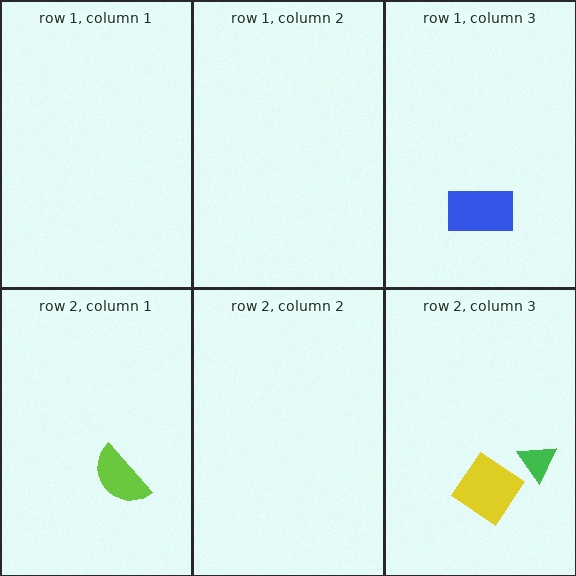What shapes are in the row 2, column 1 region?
The lime semicircle.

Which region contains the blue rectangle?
The row 1, column 3 region.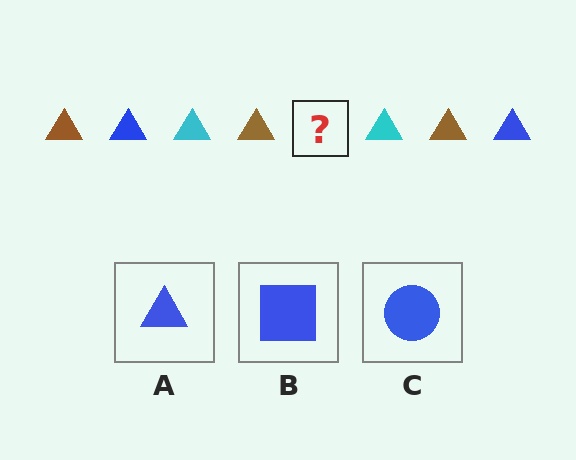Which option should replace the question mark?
Option A.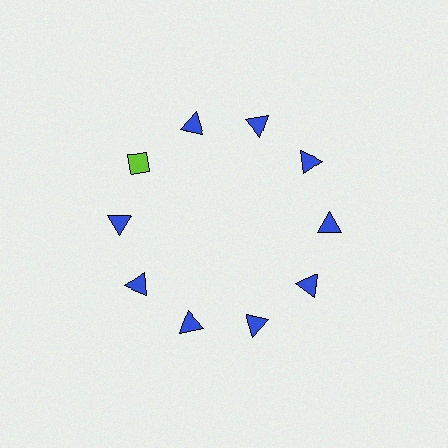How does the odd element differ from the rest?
It differs in both color (lime instead of blue) and shape (diamond instead of triangle).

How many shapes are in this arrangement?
There are 10 shapes arranged in a ring pattern.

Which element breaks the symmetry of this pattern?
The lime diamond at roughly the 10 o'clock position breaks the symmetry. All other shapes are blue triangles.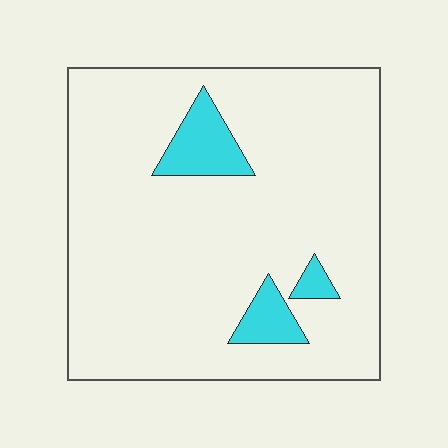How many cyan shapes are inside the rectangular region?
3.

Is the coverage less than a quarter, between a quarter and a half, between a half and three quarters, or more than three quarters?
Less than a quarter.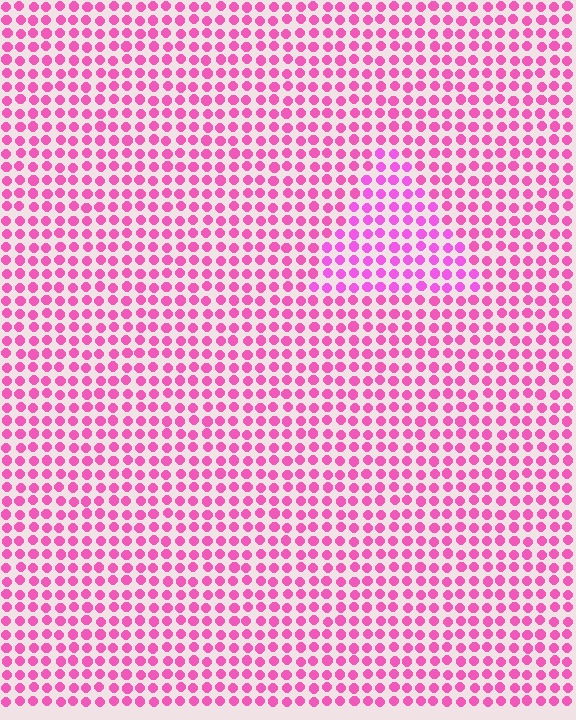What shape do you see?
I see a triangle.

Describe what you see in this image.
The image is filled with small pink elements in a uniform arrangement. A triangle-shaped region is visible where the elements are tinted to a slightly different hue, forming a subtle color boundary.